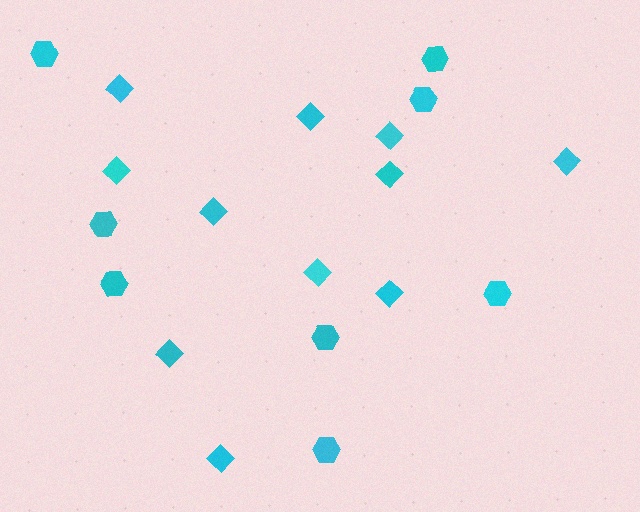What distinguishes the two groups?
There are 2 groups: one group of hexagons (8) and one group of diamonds (11).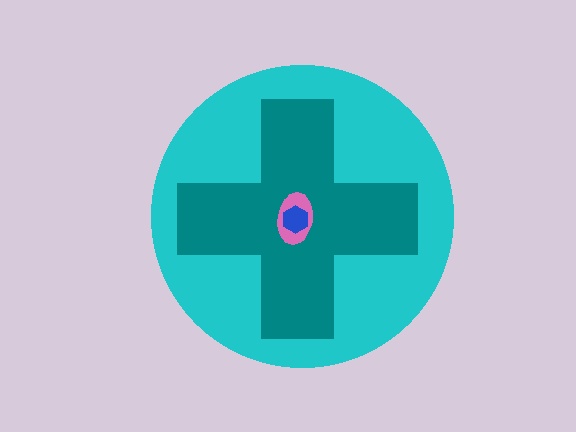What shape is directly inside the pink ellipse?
The blue hexagon.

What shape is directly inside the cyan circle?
The teal cross.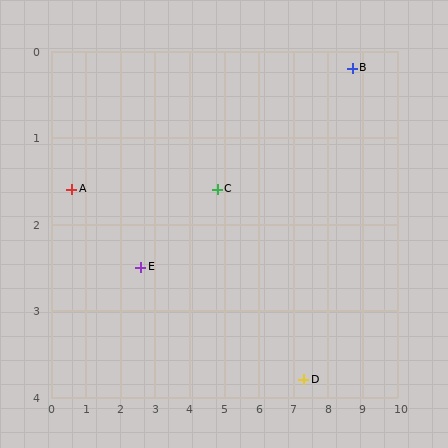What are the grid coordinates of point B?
Point B is at approximately (8.7, 0.2).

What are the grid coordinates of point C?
Point C is at approximately (4.8, 1.6).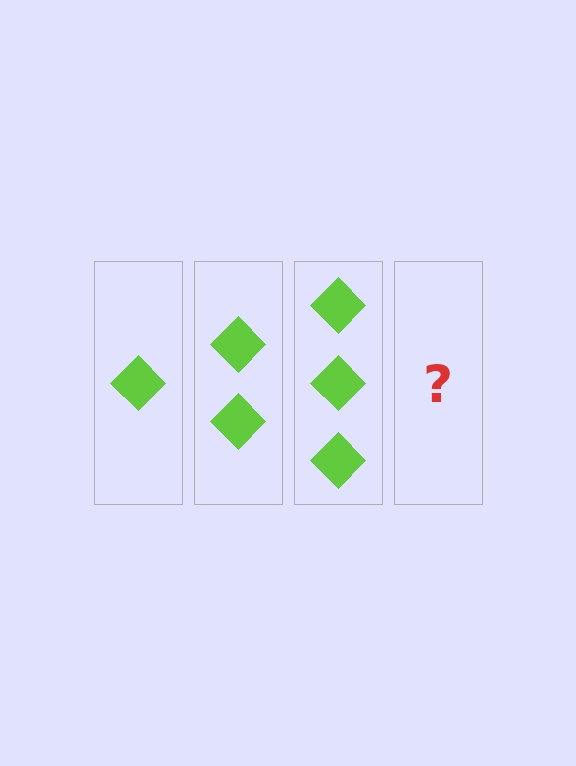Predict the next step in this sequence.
The next step is 4 diamonds.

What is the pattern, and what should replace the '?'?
The pattern is that each step adds one more diamond. The '?' should be 4 diamonds.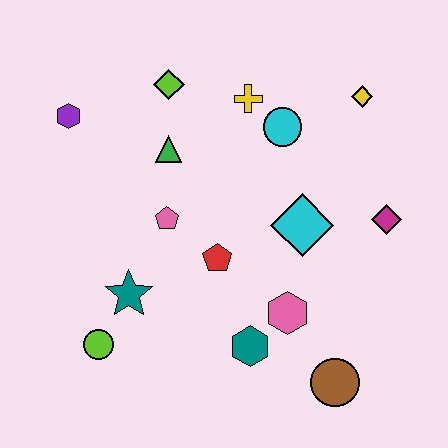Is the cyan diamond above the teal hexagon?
Yes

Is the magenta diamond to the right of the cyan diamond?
Yes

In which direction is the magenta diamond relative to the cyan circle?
The magenta diamond is to the right of the cyan circle.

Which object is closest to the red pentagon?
The pink pentagon is closest to the red pentagon.